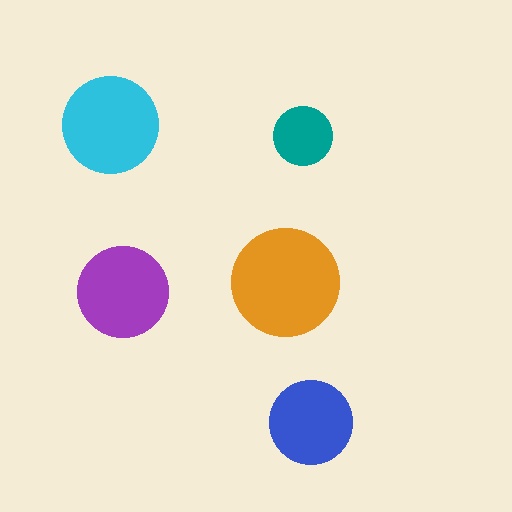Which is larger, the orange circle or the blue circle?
The orange one.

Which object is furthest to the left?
The cyan circle is leftmost.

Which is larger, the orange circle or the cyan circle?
The orange one.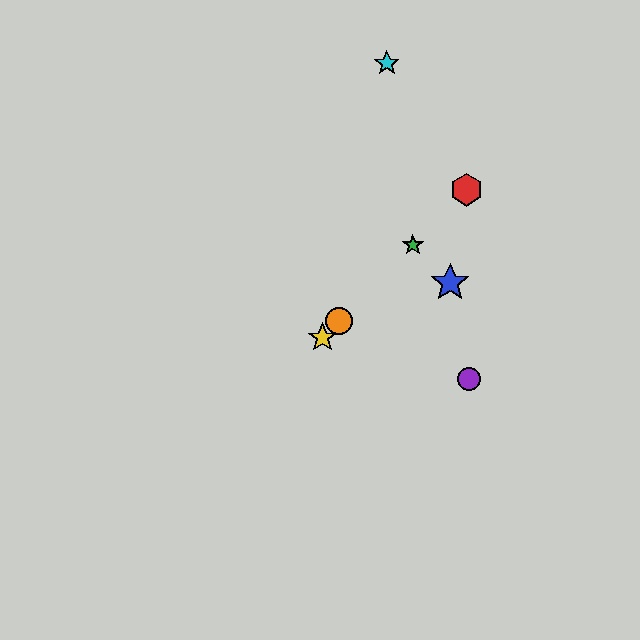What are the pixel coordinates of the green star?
The green star is at (413, 245).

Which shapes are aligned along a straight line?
The red hexagon, the green star, the yellow star, the orange circle are aligned along a straight line.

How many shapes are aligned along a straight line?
4 shapes (the red hexagon, the green star, the yellow star, the orange circle) are aligned along a straight line.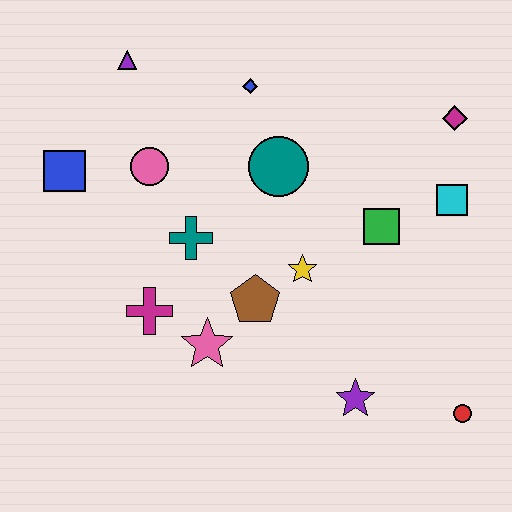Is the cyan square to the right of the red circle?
No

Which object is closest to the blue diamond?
The teal circle is closest to the blue diamond.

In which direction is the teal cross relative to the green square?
The teal cross is to the left of the green square.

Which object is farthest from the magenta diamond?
The blue square is farthest from the magenta diamond.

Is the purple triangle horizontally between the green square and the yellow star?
No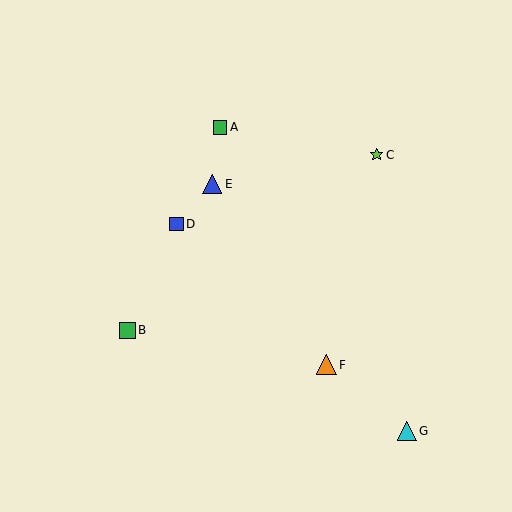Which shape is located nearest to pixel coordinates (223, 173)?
The blue triangle (labeled E) at (212, 184) is nearest to that location.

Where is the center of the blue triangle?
The center of the blue triangle is at (212, 184).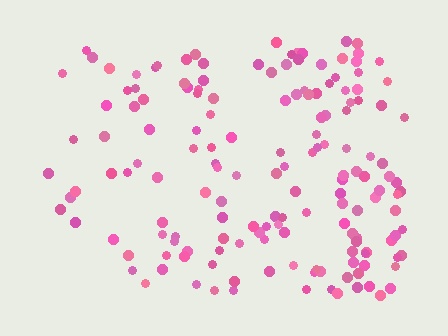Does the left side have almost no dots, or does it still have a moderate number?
Still a moderate number, just noticeably fewer than the right.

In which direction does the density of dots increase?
From left to right, with the right side densest.